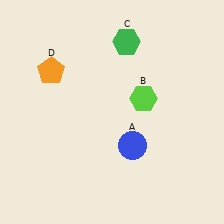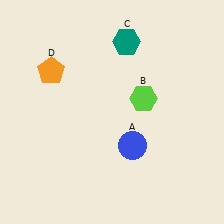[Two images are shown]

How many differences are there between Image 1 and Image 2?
There is 1 difference between the two images.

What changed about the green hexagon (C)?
In Image 1, C is green. In Image 2, it changed to teal.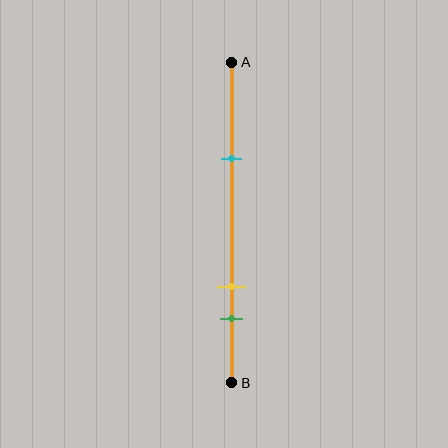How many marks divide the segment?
There are 3 marks dividing the segment.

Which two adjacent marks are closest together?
The yellow and green marks are the closest adjacent pair.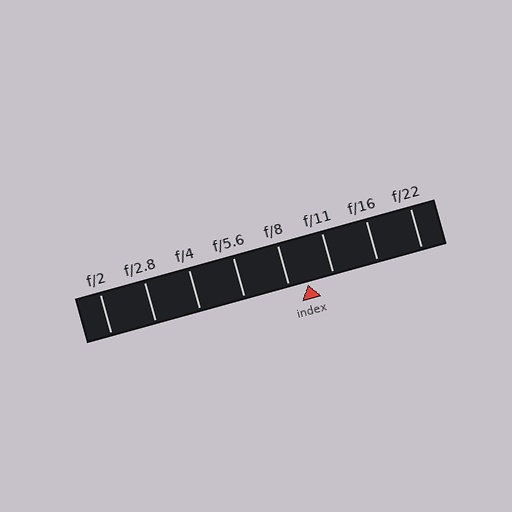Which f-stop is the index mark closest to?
The index mark is closest to f/8.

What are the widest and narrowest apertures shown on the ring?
The widest aperture shown is f/2 and the narrowest is f/22.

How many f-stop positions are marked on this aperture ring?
There are 8 f-stop positions marked.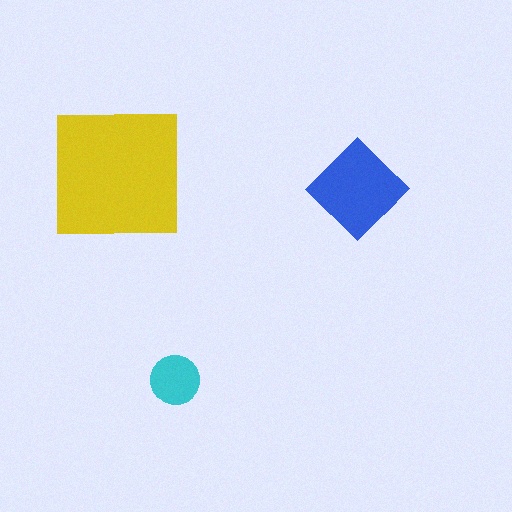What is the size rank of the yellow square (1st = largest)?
1st.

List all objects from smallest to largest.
The cyan circle, the blue diamond, the yellow square.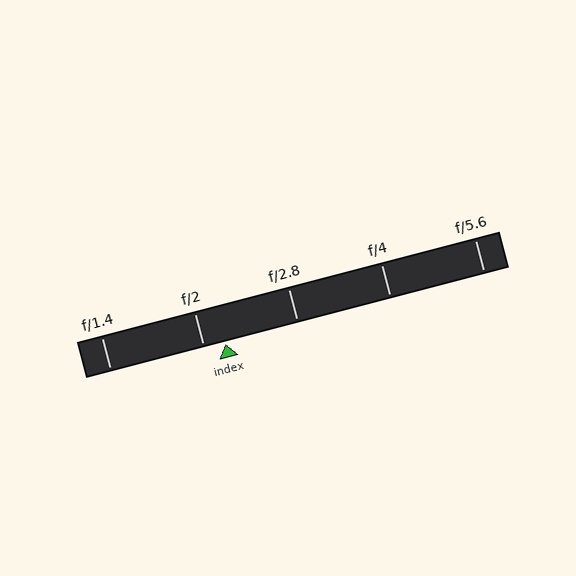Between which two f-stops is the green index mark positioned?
The index mark is between f/2 and f/2.8.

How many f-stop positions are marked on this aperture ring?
There are 5 f-stop positions marked.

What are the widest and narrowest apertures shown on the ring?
The widest aperture shown is f/1.4 and the narrowest is f/5.6.